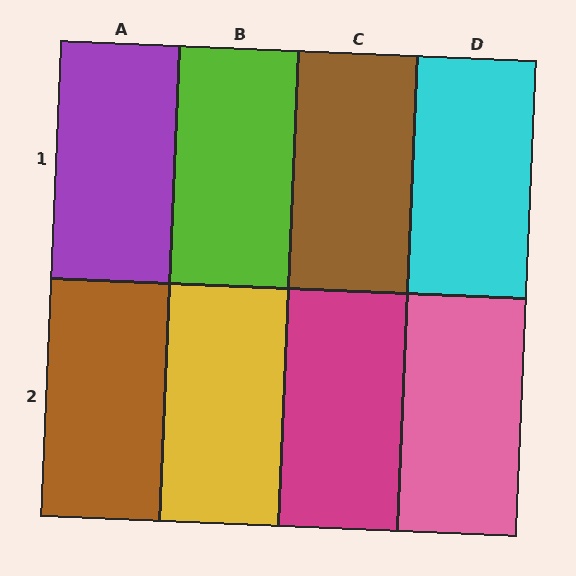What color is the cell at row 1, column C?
Brown.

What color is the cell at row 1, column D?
Cyan.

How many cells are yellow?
1 cell is yellow.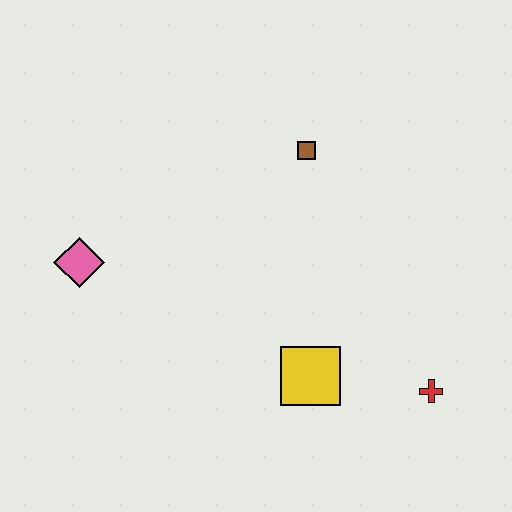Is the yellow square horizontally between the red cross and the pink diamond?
Yes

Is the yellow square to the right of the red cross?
No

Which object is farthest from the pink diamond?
The red cross is farthest from the pink diamond.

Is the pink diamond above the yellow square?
Yes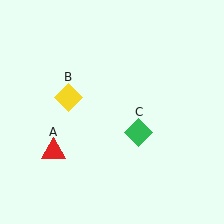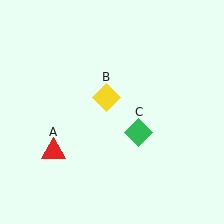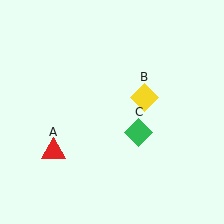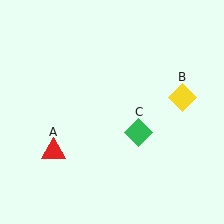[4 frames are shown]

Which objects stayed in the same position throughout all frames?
Red triangle (object A) and green diamond (object C) remained stationary.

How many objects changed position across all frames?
1 object changed position: yellow diamond (object B).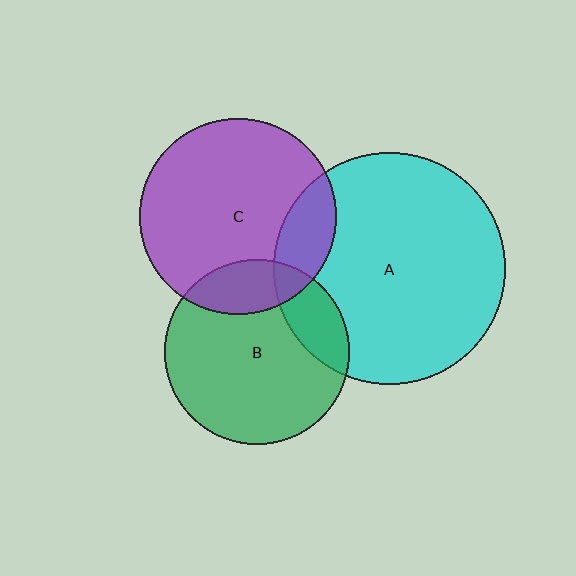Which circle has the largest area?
Circle A (cyan).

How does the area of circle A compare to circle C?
Approximately 1.4 times.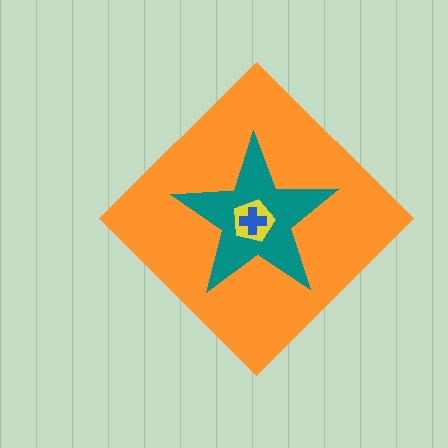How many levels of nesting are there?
4.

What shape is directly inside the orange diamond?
The teal star.